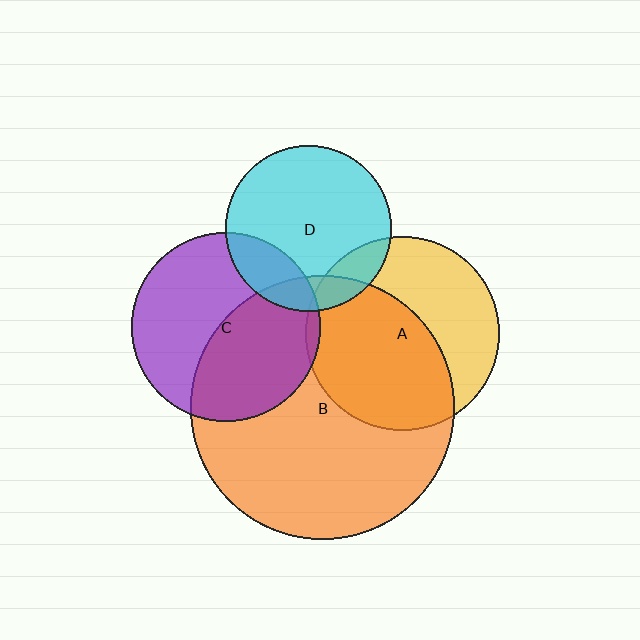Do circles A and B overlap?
Yes.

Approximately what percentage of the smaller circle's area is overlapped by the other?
Approximately 55%.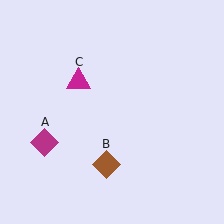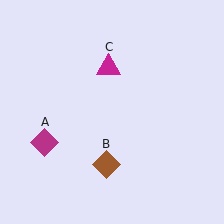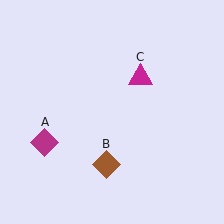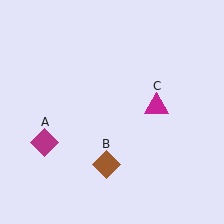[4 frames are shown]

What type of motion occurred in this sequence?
The magenta triangle (object C) rotated clockwise around the center of the scene.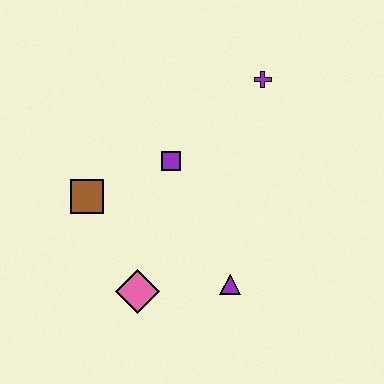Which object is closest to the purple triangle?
The pink diamond is closest to the purple triangle.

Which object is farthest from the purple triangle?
The purple cross is farthest from the purple triangle.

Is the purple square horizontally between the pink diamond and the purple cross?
Yes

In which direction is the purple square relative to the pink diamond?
The purple square is above the pink diamond.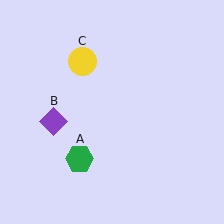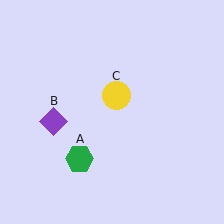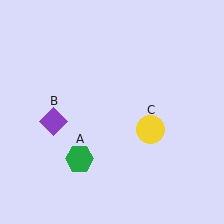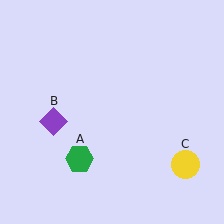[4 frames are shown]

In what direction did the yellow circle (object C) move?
The yellow circle (object C) moved down and to the right.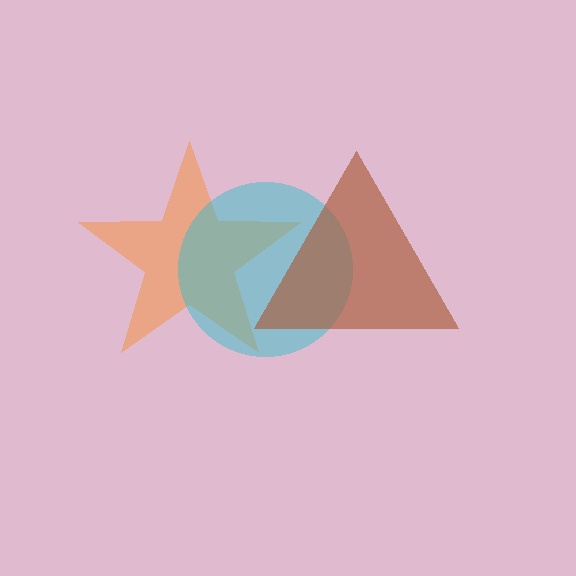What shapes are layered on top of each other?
The layered shapes are: an orange star, a cyan circle, a brown triangle.